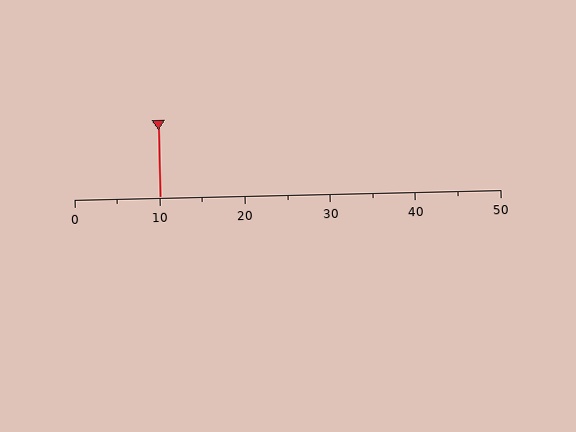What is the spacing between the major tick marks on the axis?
The major ticks are spaced 10 apart.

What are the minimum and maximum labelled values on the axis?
The axis runs from 0 to 50.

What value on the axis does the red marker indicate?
The marker indicates approximately 10.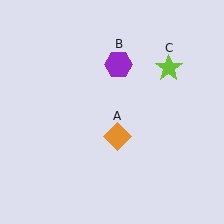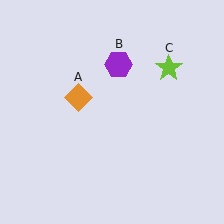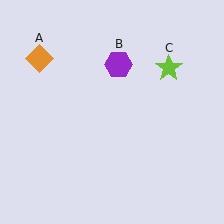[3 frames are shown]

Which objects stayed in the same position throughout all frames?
Purple hexagon (object B) and lime star (object C) remained stationary.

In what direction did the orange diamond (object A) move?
The orange diamond (object A) moved up and to the left.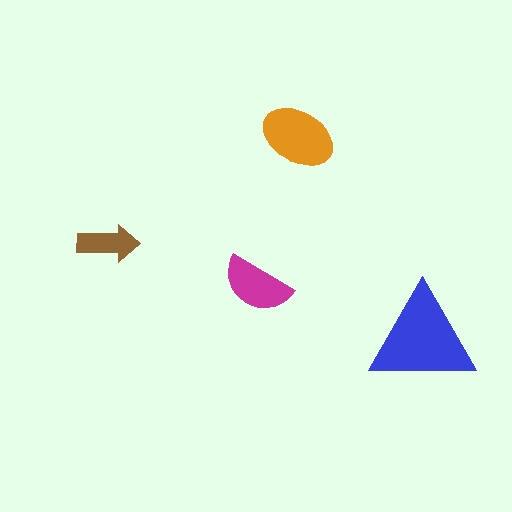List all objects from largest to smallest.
The blue triangle, the orange ellipse, the magenta semicircle, the brown arrow.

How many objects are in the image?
There are 4 objects in the image.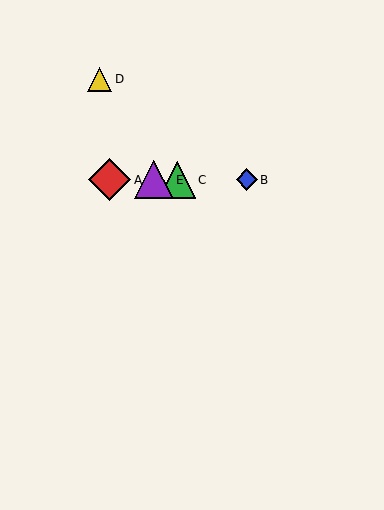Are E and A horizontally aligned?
Yes, both are at y≈180.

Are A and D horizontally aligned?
No, A is at y≈180 and D is at y≈79.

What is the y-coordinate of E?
Object E is at y≈180.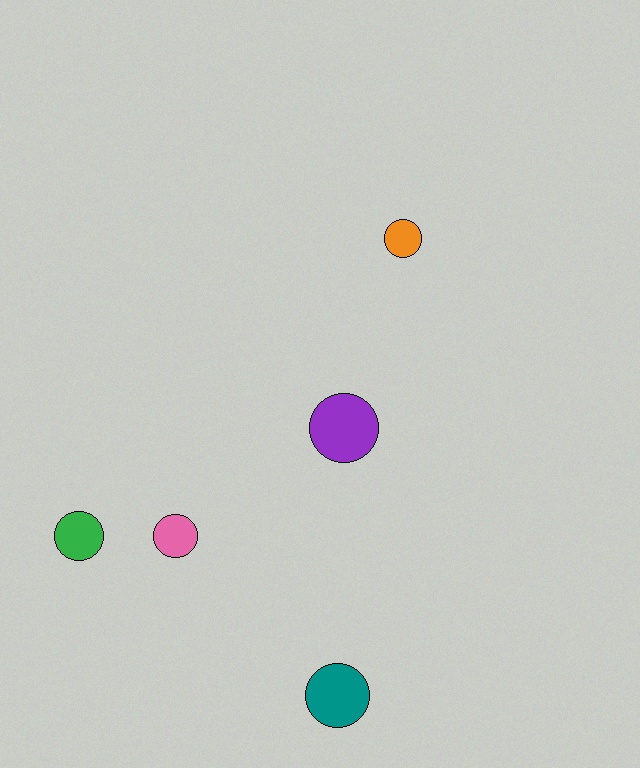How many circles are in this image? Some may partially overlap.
There are 5 circles.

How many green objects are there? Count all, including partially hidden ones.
There is 1 green object.